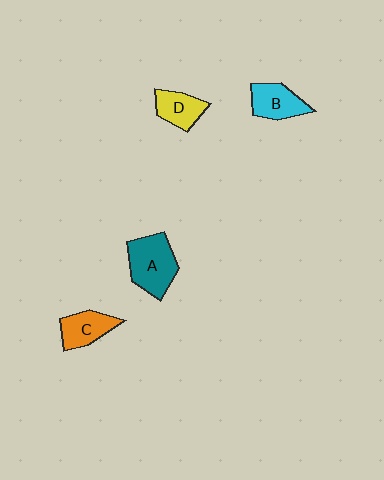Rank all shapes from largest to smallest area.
From largest to smallest: A (teal), B (cyan), C (orange), D (yellow).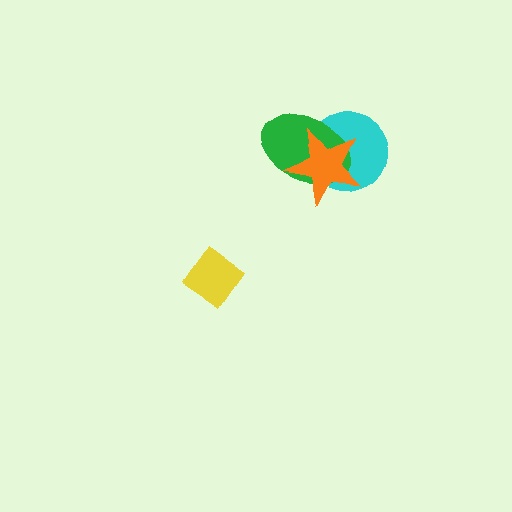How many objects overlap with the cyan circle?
2 objects overlap with the cyan circle.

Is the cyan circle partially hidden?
Yes, it is partially covered by another shape.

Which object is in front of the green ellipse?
The orange star is in front of the green ellipse.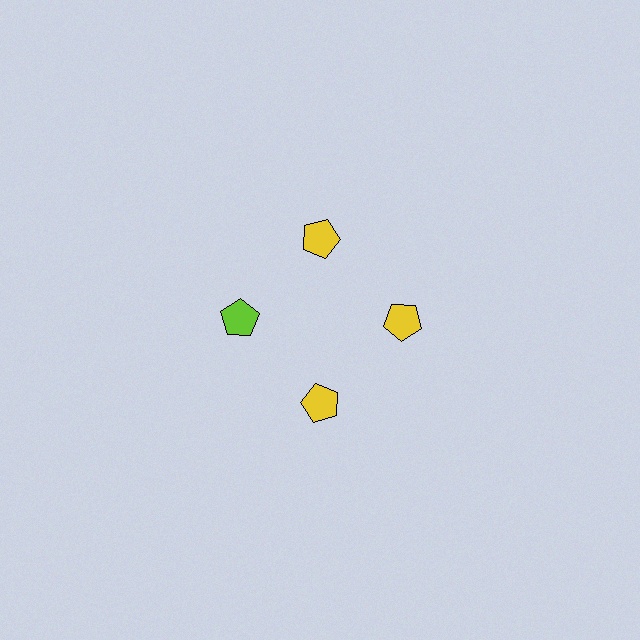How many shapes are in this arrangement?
There are 4 shapes arranged in a ring pattern.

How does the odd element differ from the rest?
It has a different color: lime instead of yellow.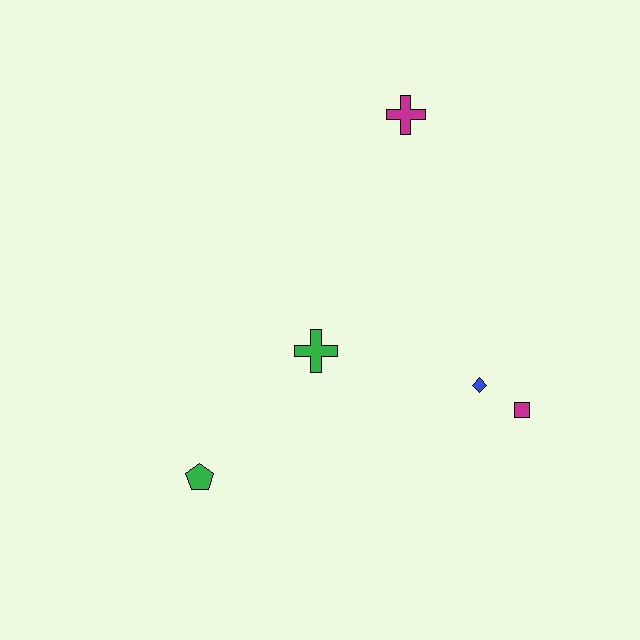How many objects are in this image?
There are 5 objects.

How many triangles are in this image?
There are no triangles.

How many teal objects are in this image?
There are no teal objects.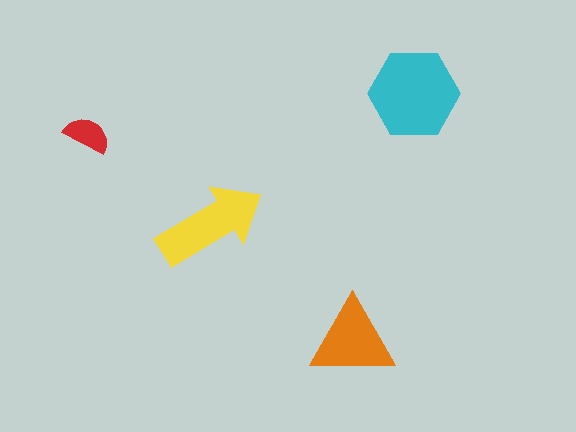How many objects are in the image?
There are 4 objects in the image.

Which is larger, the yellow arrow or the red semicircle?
The yellow arrow.